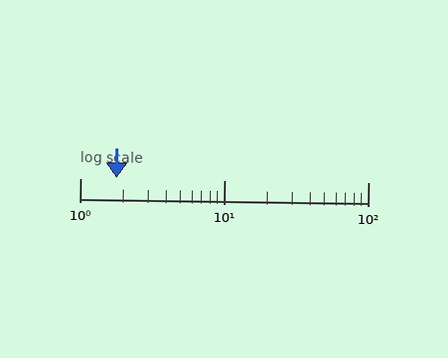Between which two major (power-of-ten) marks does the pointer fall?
The pointer is between 1 and 10.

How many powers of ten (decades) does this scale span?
The scale spans 2 decades, from 1 to 100.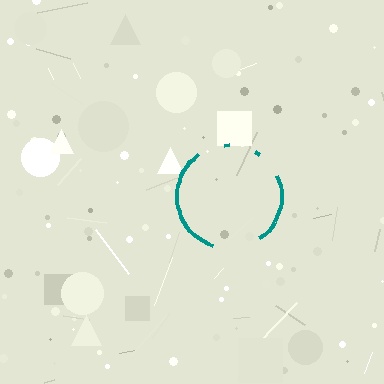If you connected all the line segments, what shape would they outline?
They would outline a circle.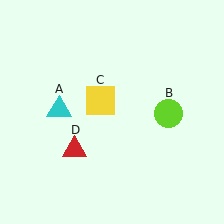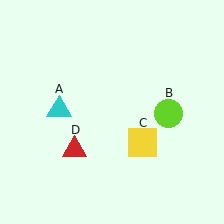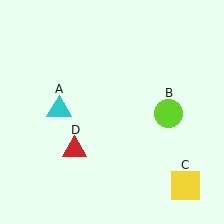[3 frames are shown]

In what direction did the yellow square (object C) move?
The yellow square (object C) moved down and to the right.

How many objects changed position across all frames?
1 object changed position: yellow square (object C).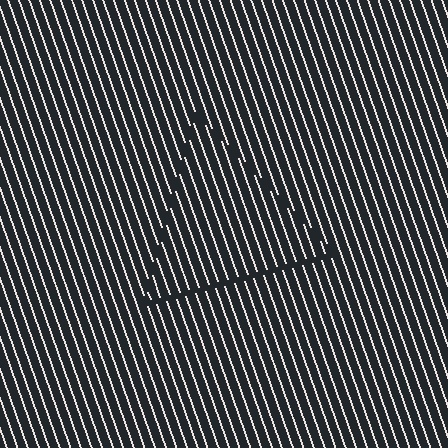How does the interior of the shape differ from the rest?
The interior of the shape contains the same grating, shifted by half a period — the contour is defined by the phase discontinuity where line-ends from the inner and outer gratings abut.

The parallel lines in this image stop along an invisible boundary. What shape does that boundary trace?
An illusory triangle. The interior of the shape contains the same grating, shifted by half a period — the contour is defined by the phase discontinuity where line-ends from the inner and outer gratings abut.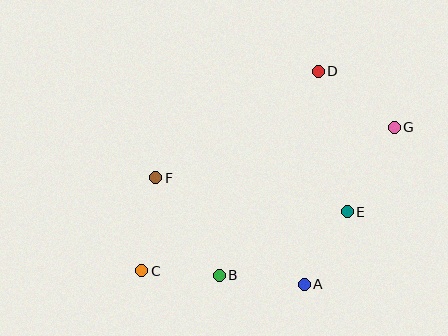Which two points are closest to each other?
Points B and C are closest to each other.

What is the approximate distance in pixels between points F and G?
The distance between F and G is approximately 244 pixels.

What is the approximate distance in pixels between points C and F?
The distance between C and F is approximately 94 pixels.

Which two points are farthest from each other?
Points C and G are farthest from each other.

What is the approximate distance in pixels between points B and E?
The distance between B and E is approximately 143 pixels.